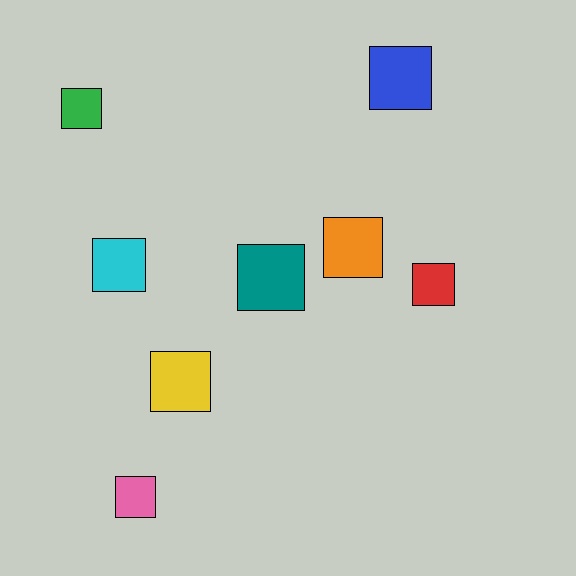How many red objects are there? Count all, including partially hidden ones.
There is 1 red object.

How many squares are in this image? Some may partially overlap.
There are 8 squares.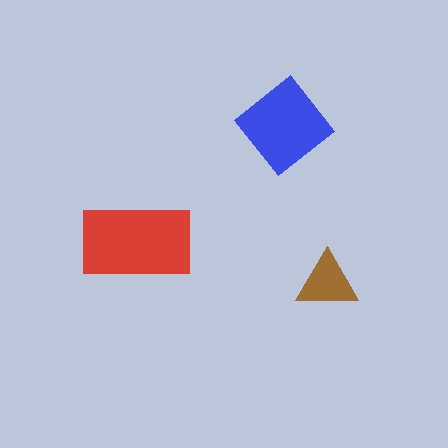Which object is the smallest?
The brown triangle.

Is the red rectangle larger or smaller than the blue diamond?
Larger.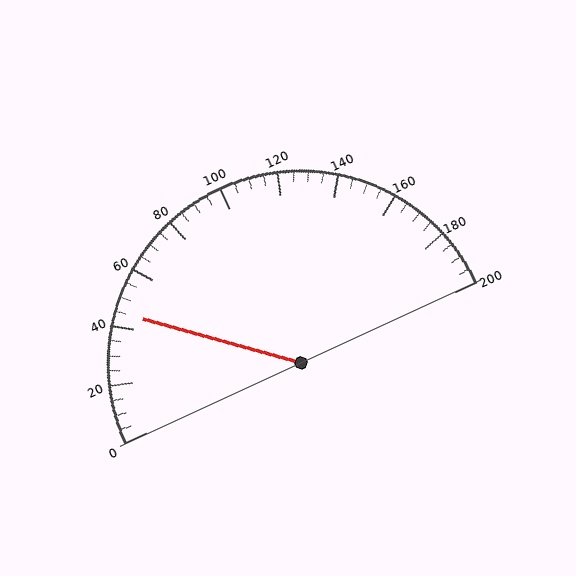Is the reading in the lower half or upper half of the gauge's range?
The reading is in the lower half of the range (0 to 200).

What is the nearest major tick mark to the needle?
The nearest major tick mark is 40.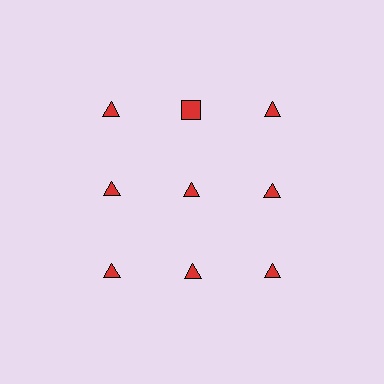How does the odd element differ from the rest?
It has a different shape: square instead of triangle.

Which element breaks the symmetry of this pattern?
The red square in the top row, second from left column breaks the symmetry. All other shapes are red triangles.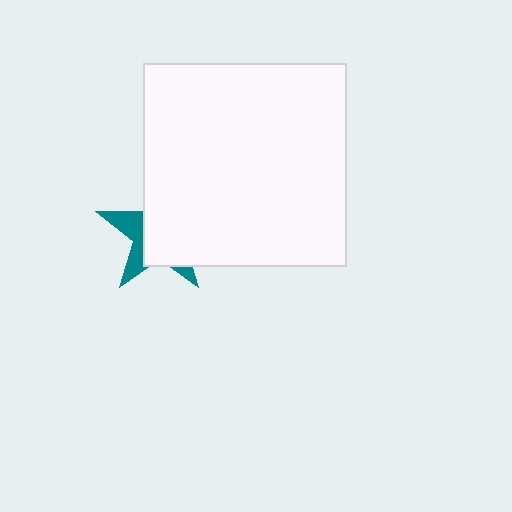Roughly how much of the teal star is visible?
A small part of it is visible (roughly 32%).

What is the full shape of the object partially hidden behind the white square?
The partially hidden object is a teal star.